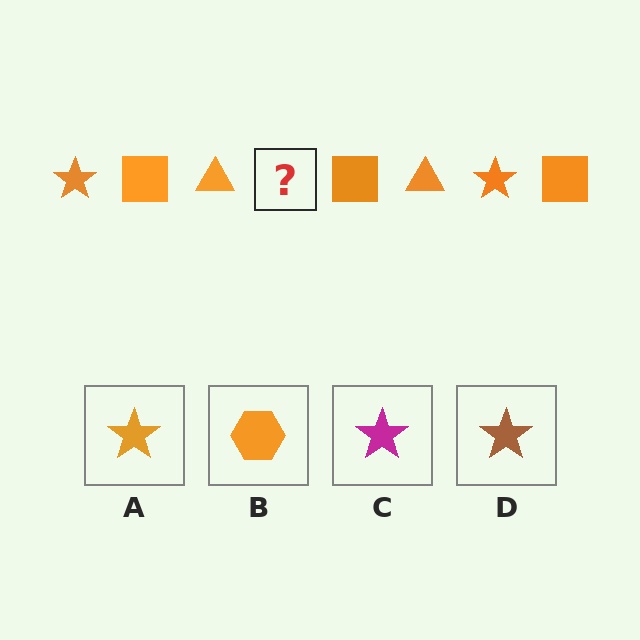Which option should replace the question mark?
Option A.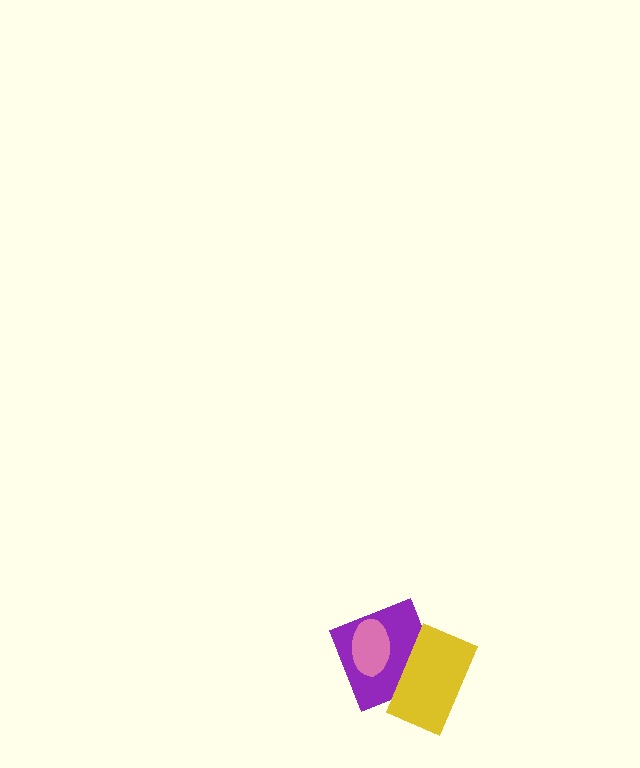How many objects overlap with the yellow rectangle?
2 objects overlap with the yellow rectangle.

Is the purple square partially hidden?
Yes, it is partially covered by another shape.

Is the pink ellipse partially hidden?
Yes, it is partially covered by another shape.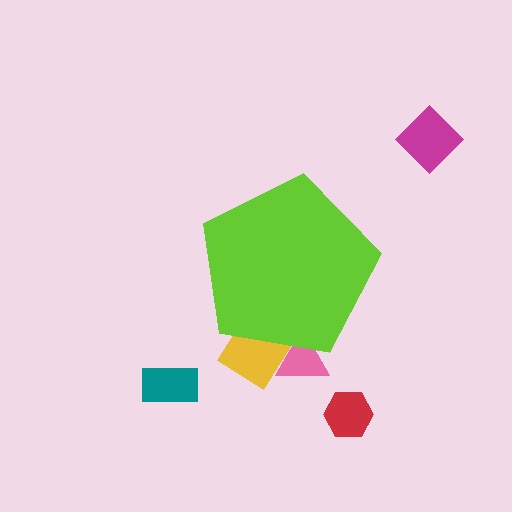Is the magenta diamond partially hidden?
No, the magenta diamond is fully visible.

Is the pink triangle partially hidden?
Yes, the pink triangle is partially hidden behind the lime pentagon.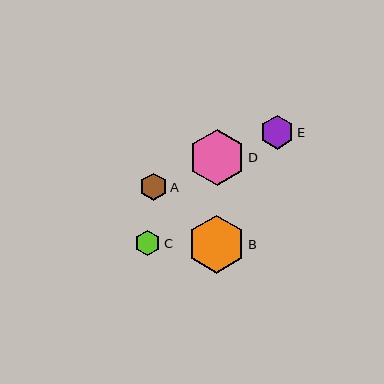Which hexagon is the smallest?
Hexagon C is the smallest with a size of approximately 26 pixels.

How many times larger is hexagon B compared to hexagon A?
Hexagon B is approximately 2.1 times the size of hexagon A.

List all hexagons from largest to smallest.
From largest to smallest: B, D, E, A, C.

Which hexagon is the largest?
Hexagon B is the largest with a size of approximately 58 pixels.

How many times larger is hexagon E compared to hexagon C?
Hexagon E is approximately 1.3 times the size of hexagon C.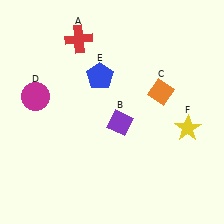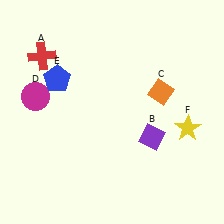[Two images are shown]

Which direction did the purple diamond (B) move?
The purple diamond (B) moved right.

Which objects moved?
The objects that moved are: the red cross (A), the purple diamond (B), the blue pentagon (E).